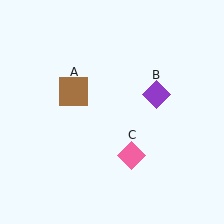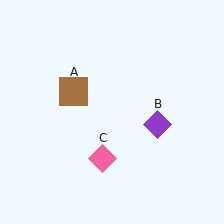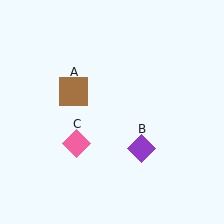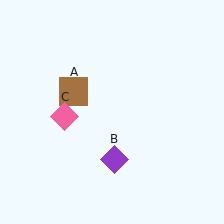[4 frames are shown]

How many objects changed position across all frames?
2 objects changed position: purple diamond (object B), pink diamond (object C).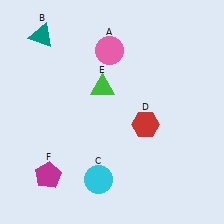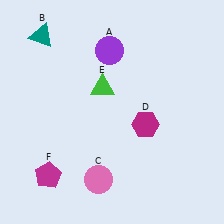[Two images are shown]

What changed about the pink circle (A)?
In Image 1, A is pink. In Image 2, it changed to purple.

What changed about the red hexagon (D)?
In Image 1, D is red. In Image 2, it changed to magenta.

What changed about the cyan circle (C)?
In Image 1, C is cyan. In Image 2, it changed to pink.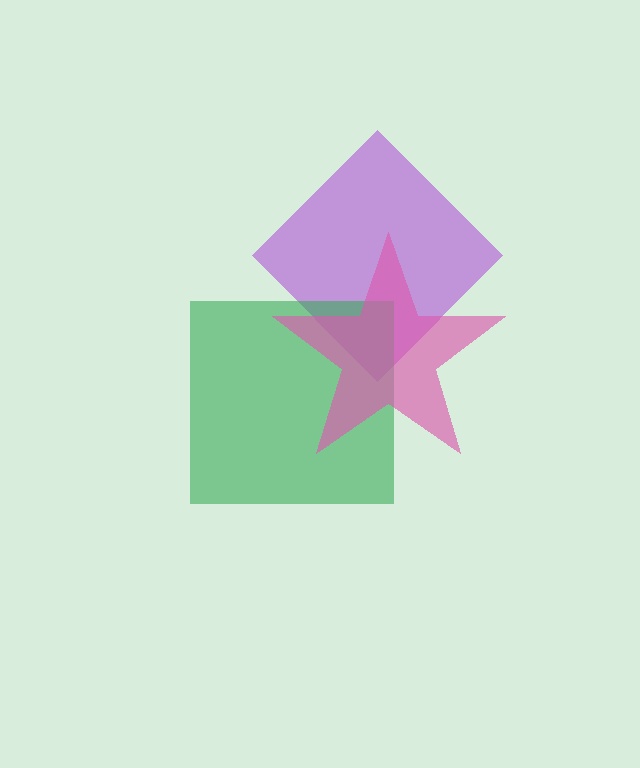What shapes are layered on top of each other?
The layered shapes are: a purple diamond, a green square, a pink star.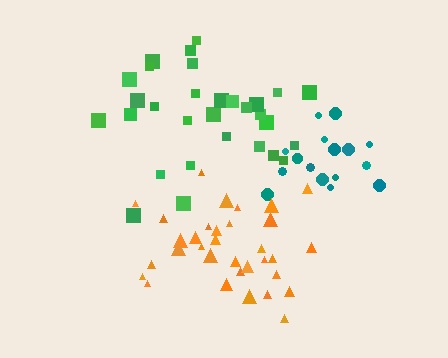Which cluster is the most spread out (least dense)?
Green.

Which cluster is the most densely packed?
Orange.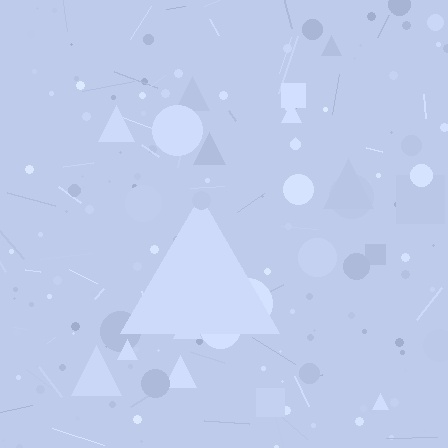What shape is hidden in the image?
A triangle is hidden in the image.